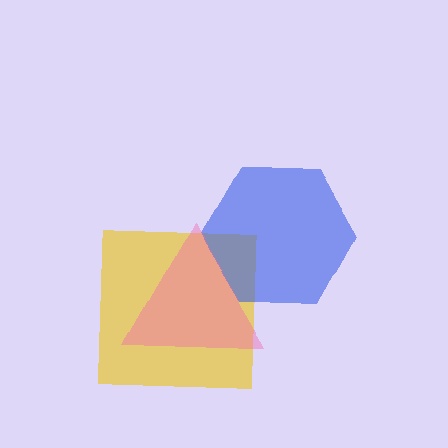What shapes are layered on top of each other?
The layered shapes are: a yellow square, a blue hexagon, a pink triangle.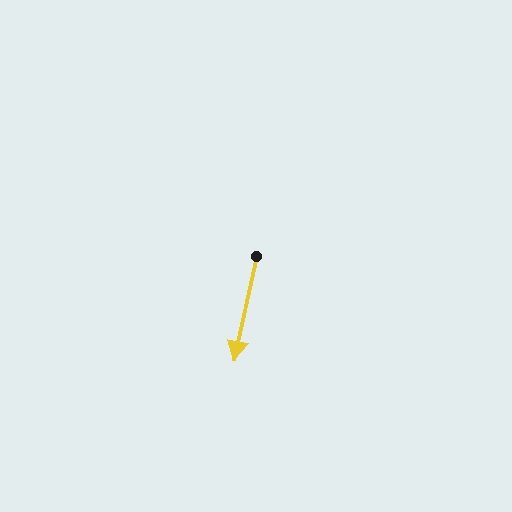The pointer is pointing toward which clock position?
Roughly 6 o'clock.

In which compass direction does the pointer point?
South.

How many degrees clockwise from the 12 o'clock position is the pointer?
Approximately 192 degrees.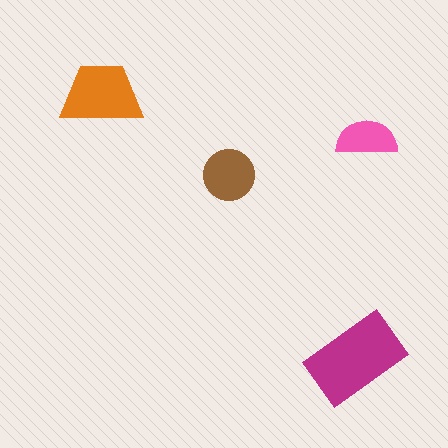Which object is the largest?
The magenta rectangle.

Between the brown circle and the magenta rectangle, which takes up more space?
The magenta rectangle.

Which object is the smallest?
The pink semicircle.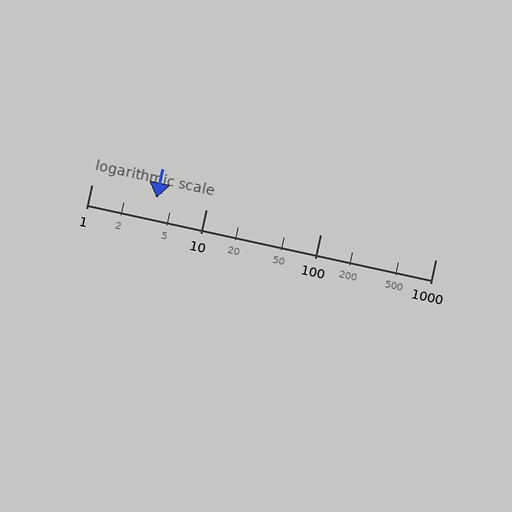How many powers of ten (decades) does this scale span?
The scale spans 3 decades, from 1 to 1000.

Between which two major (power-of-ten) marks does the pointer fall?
The pointer is between 1 and 10.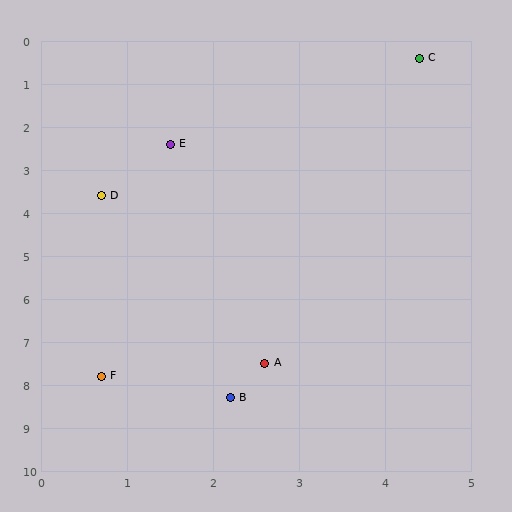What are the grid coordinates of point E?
Point E is at approximately (1.5, 2.4).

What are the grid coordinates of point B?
Point B is at approximately (2.2, 8.3).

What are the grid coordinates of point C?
Point C is at approximately (4.4, 0.4).